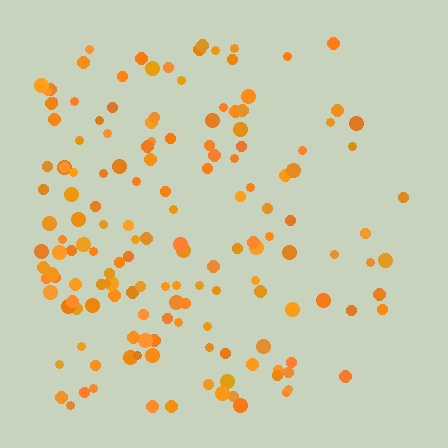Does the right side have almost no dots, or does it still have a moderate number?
Still a moderate number, just noticeably fewer than the left.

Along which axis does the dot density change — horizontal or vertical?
Horizontal.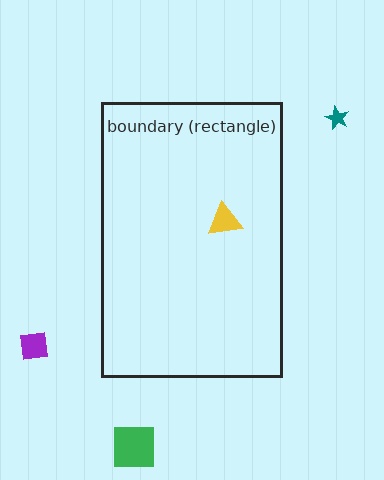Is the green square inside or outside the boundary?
Outside.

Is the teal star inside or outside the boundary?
Outside.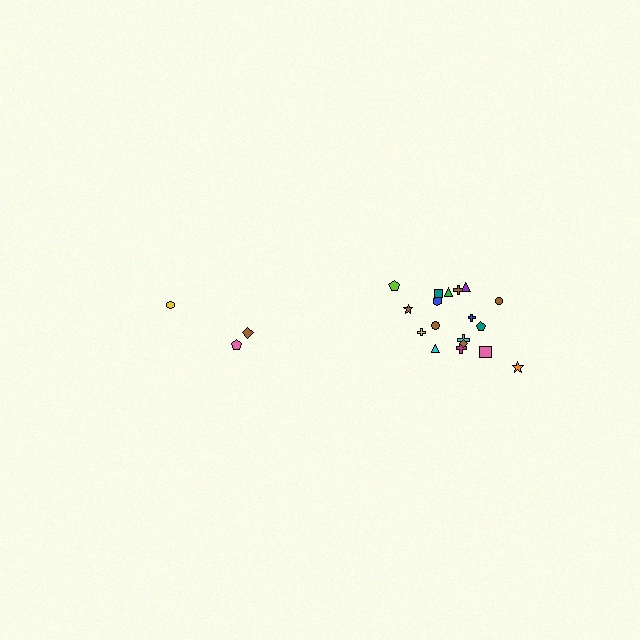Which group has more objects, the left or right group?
The right group.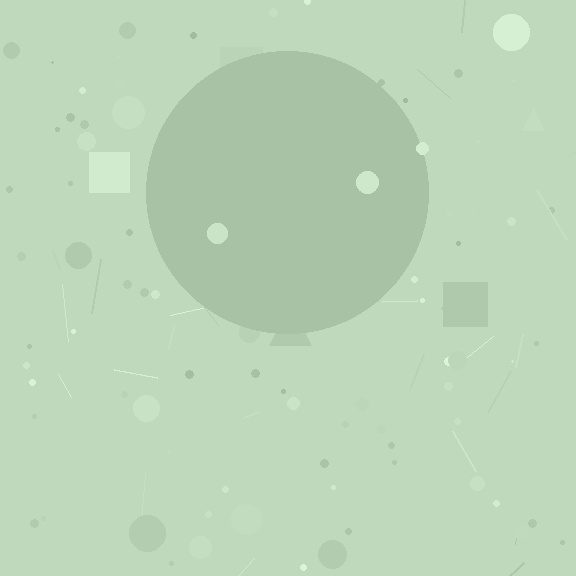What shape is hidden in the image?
A circle is hidden in the image.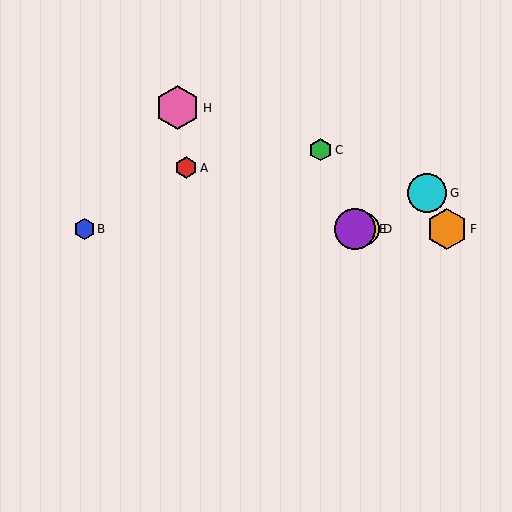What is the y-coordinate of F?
Object F is at y≈229.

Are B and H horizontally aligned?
No, B is at y≈229 and H is at y≈108.